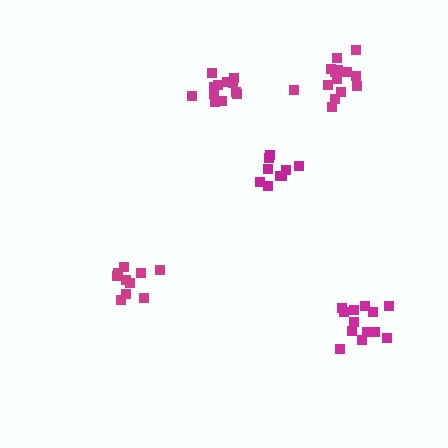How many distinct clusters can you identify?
There are 5 distinct clusters.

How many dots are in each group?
Group 1: 9 dots, Group 2: 14 dots, Group 3: 10 dots, Group 4: 13 dots, Group 5: 12 dots (58 total).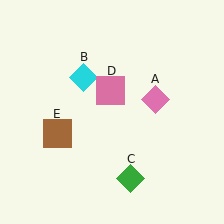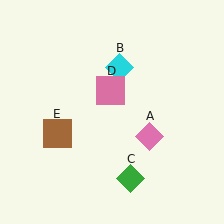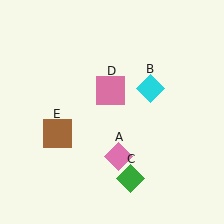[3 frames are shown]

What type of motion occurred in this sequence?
The pink diamond (object A), cyan diamond (object B) rotated clockwise around the center of the scene.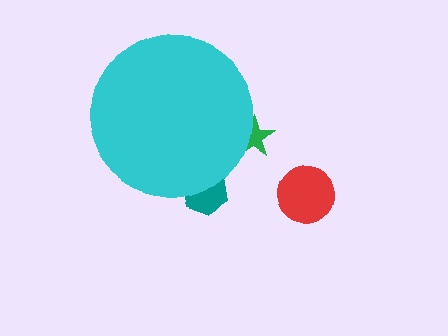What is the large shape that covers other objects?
A cyan circle.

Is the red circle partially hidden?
No, the red circle is fully visible.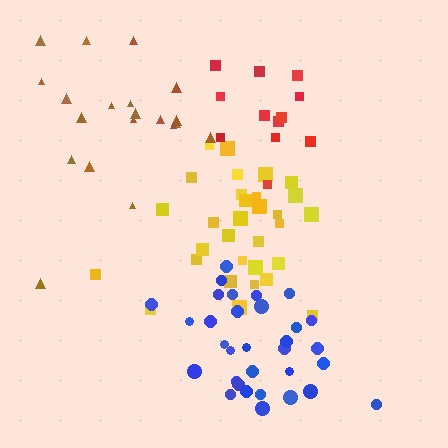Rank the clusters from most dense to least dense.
blue, yellow, red, brown.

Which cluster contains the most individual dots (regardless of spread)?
Yellow (32).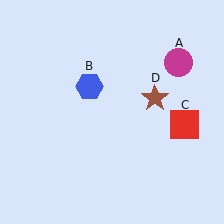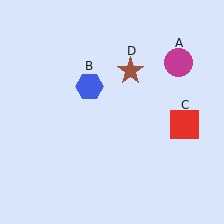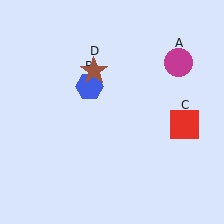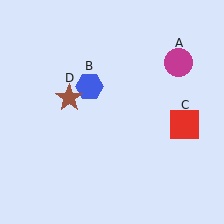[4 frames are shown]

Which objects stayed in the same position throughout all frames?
Magenta circle (object A) and blue hexagon (object B) and red square (object C) remained stationary.